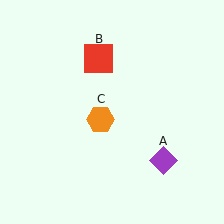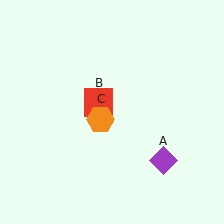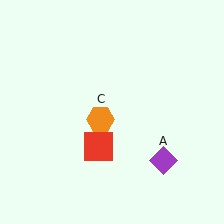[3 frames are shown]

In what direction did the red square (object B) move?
The red square (object B) moved down.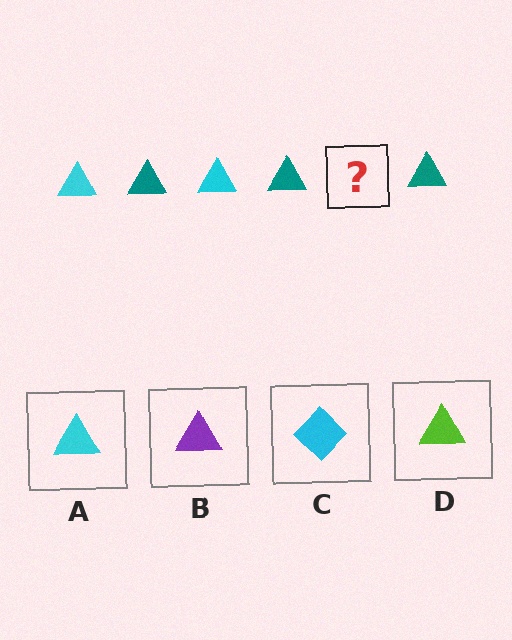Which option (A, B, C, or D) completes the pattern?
A.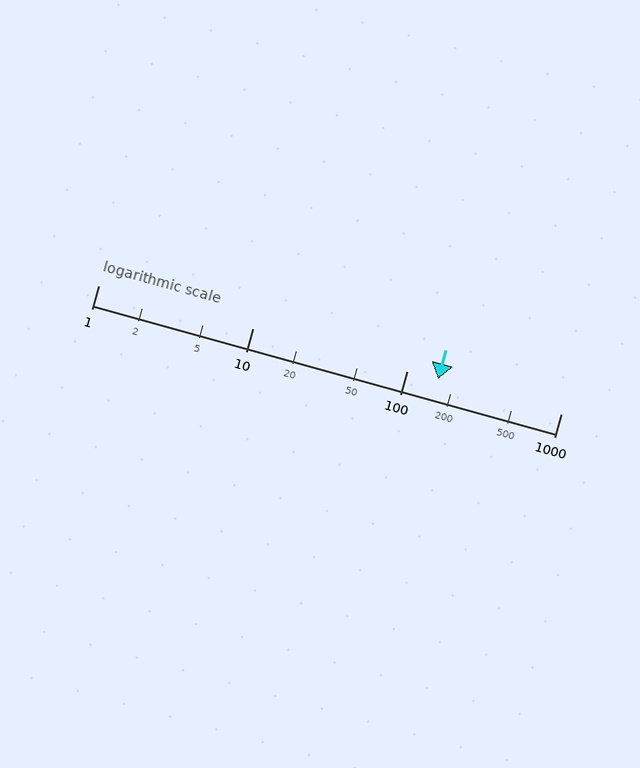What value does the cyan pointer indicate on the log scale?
The pointer indicates approximately 160.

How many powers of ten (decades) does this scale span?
The scale spans 3 decades, from 1 to 1000.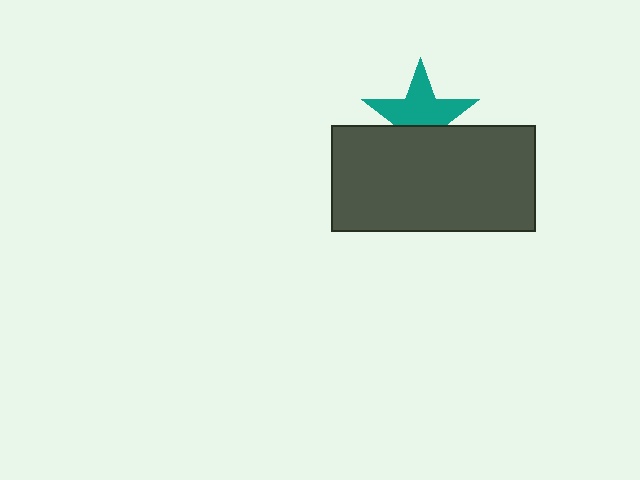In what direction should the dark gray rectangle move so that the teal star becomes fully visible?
The dark gray rectangle should move down. That is the shortest direction to clear the overlap and leave the teal star fully visible.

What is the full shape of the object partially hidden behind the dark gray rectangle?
The partially hidden object is a teal star.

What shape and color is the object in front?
The object in front is a dark gray rectangle.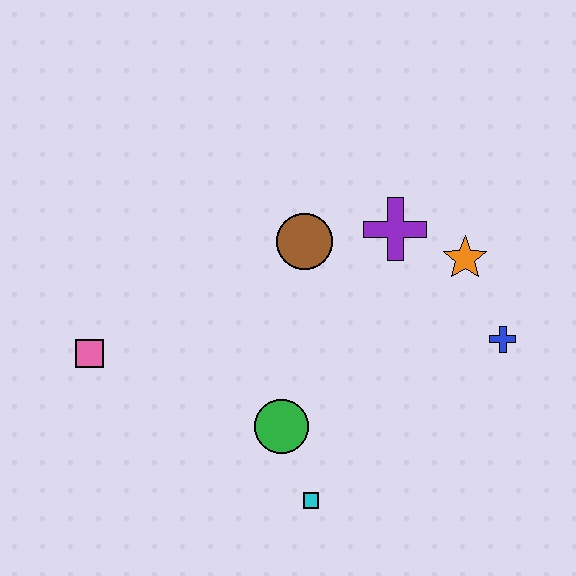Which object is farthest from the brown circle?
The cyan square is farthest from the brown circle.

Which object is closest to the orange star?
The purple cross is closest to the orange star.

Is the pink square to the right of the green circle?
No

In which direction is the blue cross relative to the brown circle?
The blue cross is to the right of the brown circle.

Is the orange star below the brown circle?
Yes